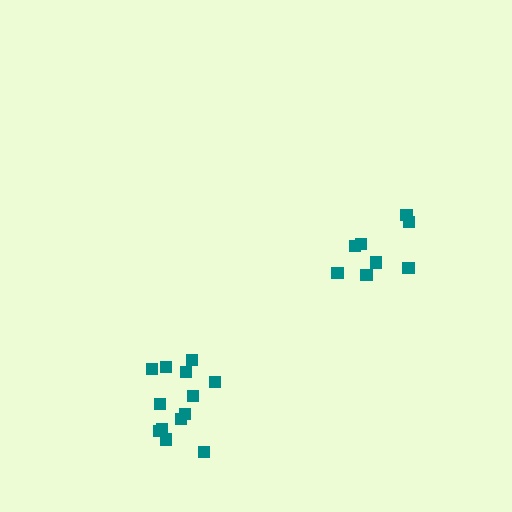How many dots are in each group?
Group 1: 8 dots, Group 2: 13 dots (21 total).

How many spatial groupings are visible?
There are 2 spatial groupings.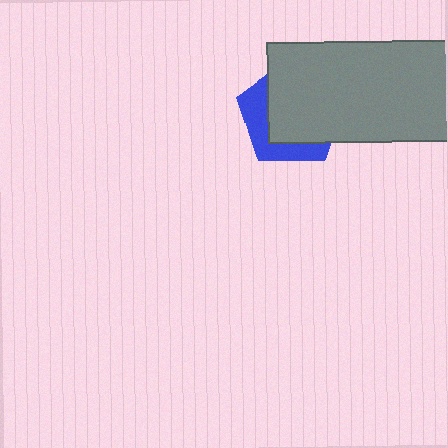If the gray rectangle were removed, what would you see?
You would see the complete blue pentagon.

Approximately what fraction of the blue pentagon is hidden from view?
Roughly 66% of the blue pentagon is hidden behind the gray rectangle.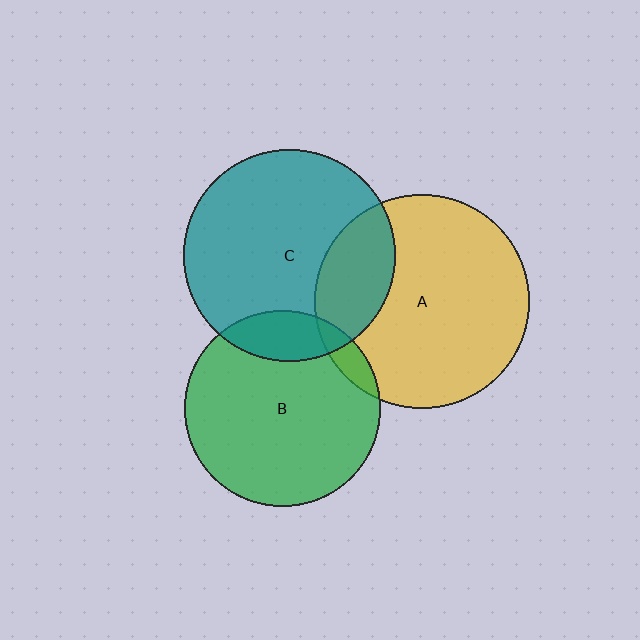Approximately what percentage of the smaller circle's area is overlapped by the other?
Approximately 5%.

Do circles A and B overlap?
Yes.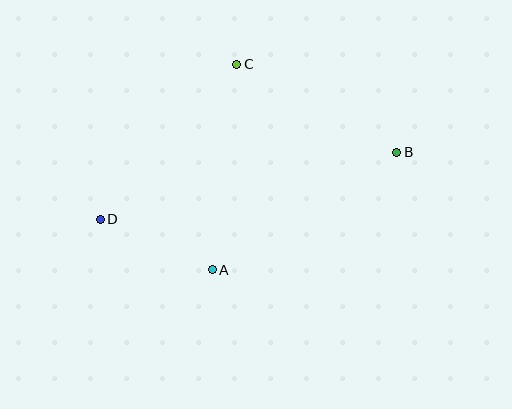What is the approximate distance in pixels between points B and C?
The distance between B and C is approximately 182 pixels.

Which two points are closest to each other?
Points A and D are closest to each other.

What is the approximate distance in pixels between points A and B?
The distance between A and B is approximately 219 pixels.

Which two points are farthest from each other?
Points B and D are farthest from each other.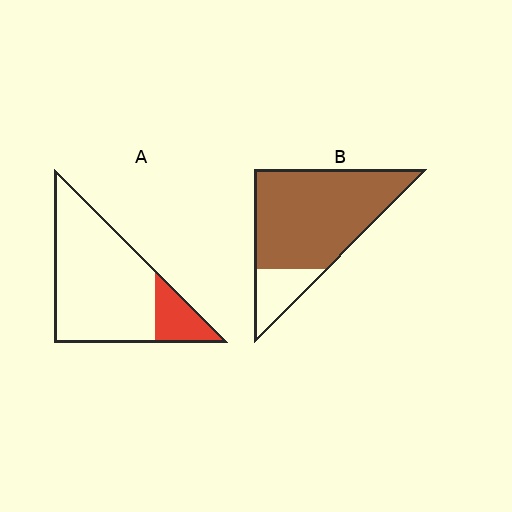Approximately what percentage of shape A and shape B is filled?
A is approximately 20% and B is approximately 80%.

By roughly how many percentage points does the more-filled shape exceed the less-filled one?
By roughly 65 percentage points (B over A).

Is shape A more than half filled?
No.